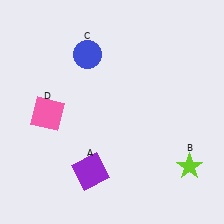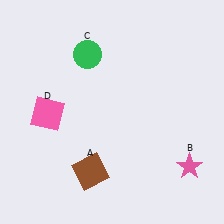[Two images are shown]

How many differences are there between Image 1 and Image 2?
There are 3 differences between the two images.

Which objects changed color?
A changed from purple to brown. B changed from lime to pink. C changed from blue to green.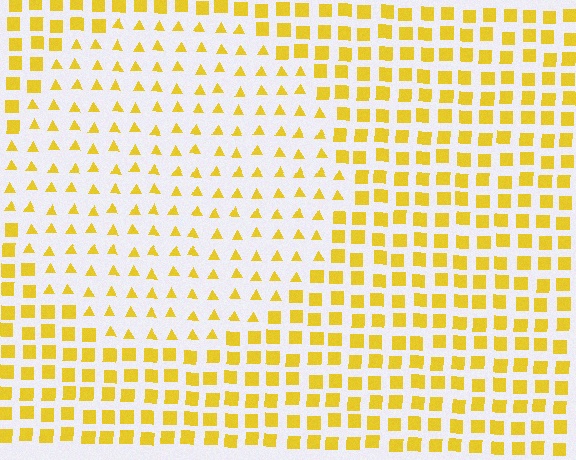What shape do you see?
I see a circle.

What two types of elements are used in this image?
The image uses triangles inside the circle region and squares outside it.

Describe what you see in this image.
The image is filled with small yellow elements arranged in a uniform grid. A circle-shaped region contains triangles, while the surrounding area contains squares. The boundary is defined purely by the change in element shape.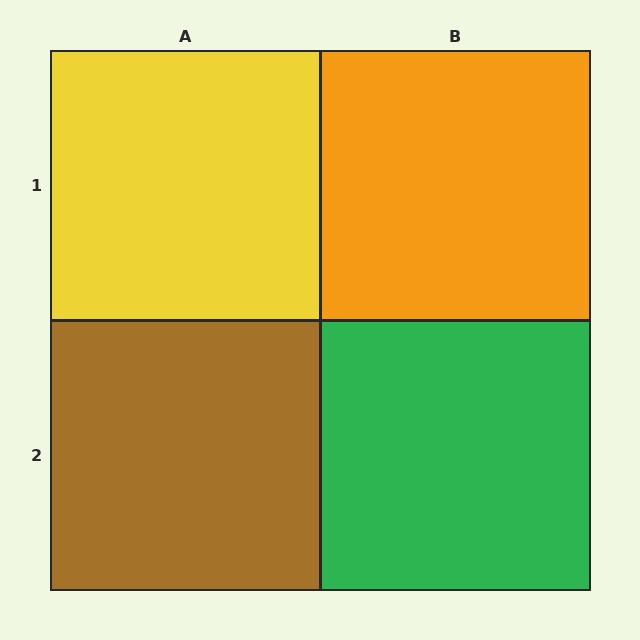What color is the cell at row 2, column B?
Green.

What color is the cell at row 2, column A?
Brown.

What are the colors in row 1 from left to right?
Yellow, orange.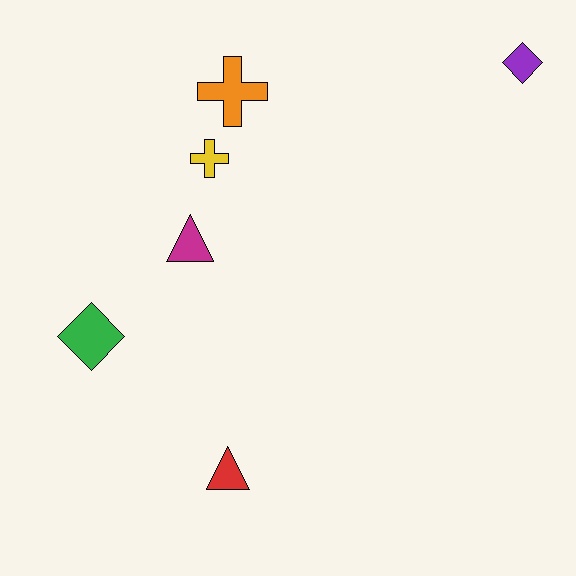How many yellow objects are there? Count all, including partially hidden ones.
There is 1 yellow object.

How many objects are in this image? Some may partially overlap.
There are 6 objects.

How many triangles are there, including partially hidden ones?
There are 2 triangles.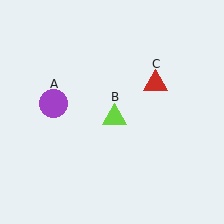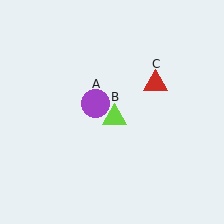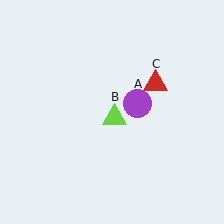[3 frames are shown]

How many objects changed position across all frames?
1 object changed position: purple circle (object A).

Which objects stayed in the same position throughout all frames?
Lime triangle (object B) and red triangle (object C) remained stationary.